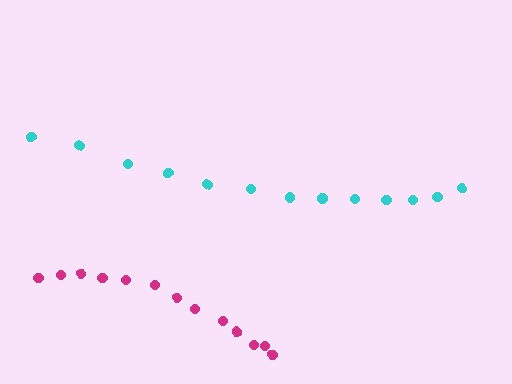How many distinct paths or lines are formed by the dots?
There are 2 distinct paths.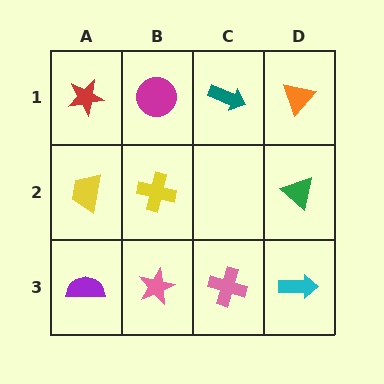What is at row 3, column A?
A purple semicircle.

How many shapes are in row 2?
3 shapes.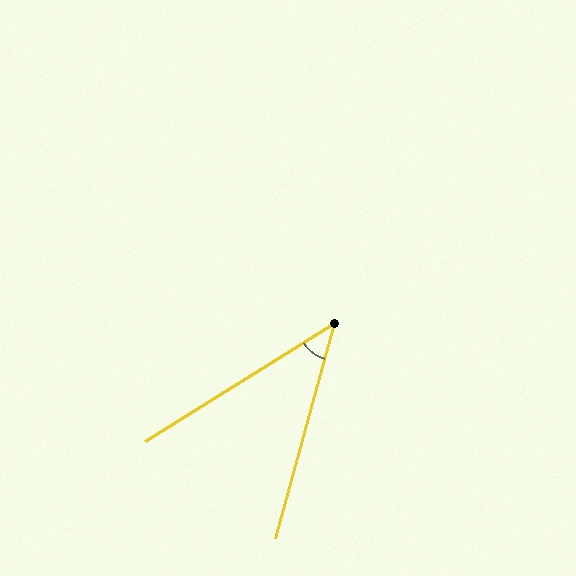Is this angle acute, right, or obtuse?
It is acute.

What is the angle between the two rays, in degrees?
Approximately 43 degrees.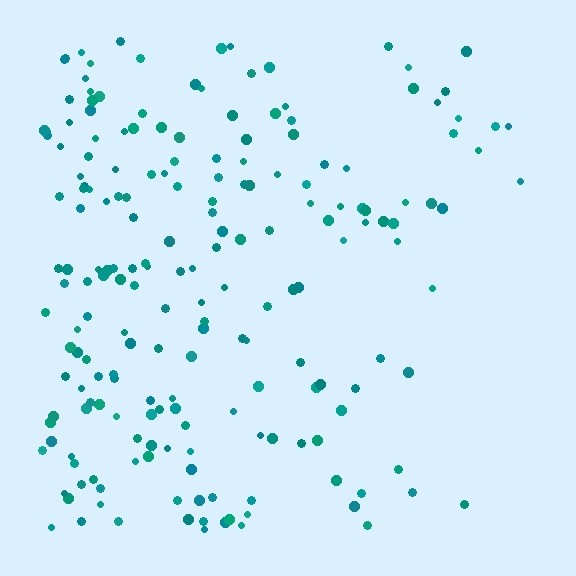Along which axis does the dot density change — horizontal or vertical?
Horizontal.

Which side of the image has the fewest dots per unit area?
The right.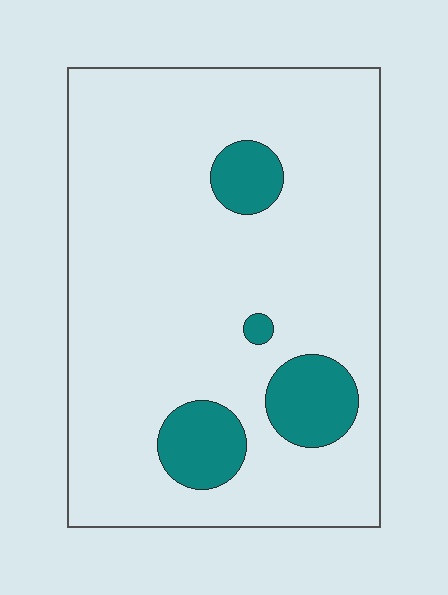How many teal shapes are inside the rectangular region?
4.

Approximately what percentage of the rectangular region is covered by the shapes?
Approximately 15%.